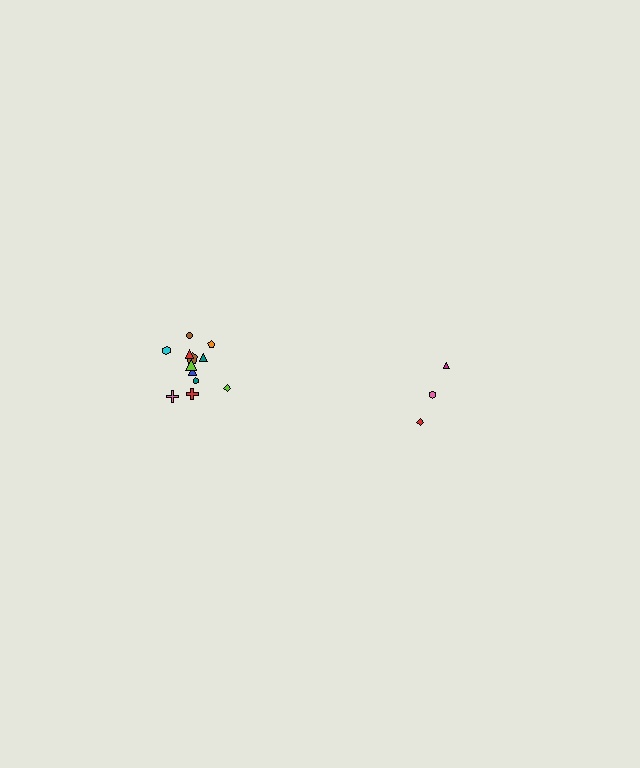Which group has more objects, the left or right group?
The left group.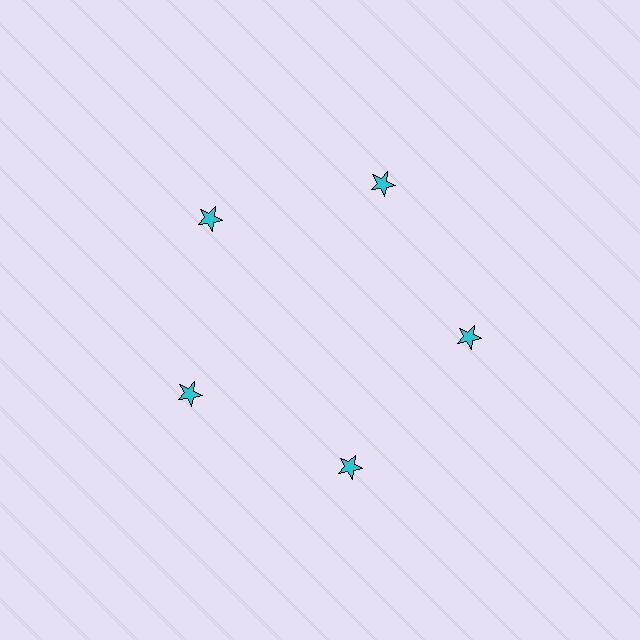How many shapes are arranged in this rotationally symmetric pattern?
There are 5 shapes, arranged in 5 groups of 1.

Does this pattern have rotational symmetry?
Yes, this pattern has 5-fold rotational symmetry. It looks the same after rotating 72 degrees around the center.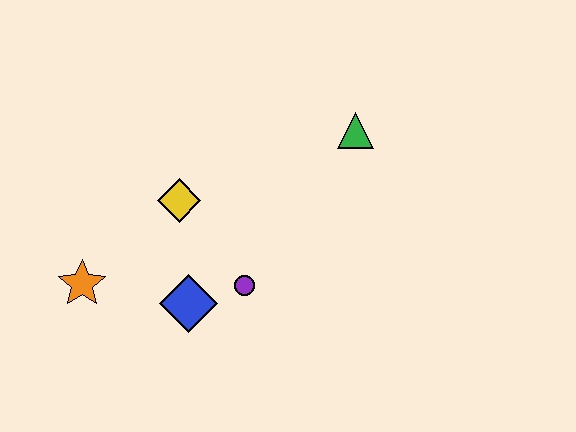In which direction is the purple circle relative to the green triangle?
The purple circle is below the green triangle.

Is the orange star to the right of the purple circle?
No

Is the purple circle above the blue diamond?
Yes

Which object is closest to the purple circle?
The blue diamond is closest to the purple circle.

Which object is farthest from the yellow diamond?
The green triangle is farthest from the yellow diamond.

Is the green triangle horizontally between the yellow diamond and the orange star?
No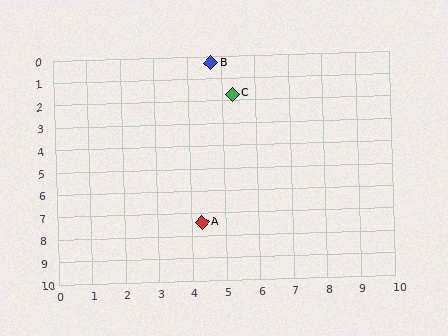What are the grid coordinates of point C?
Point C is at approximately (5.3, 1.7).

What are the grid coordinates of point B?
Point B is at approximately (4.7, 0.3).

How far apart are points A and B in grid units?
Points A and B are about 7.1 grid units apart.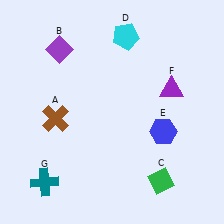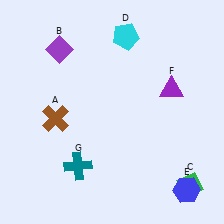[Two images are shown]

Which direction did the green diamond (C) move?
The green diamond (C) moved right.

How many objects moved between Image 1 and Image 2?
3 objects moved between the two images.